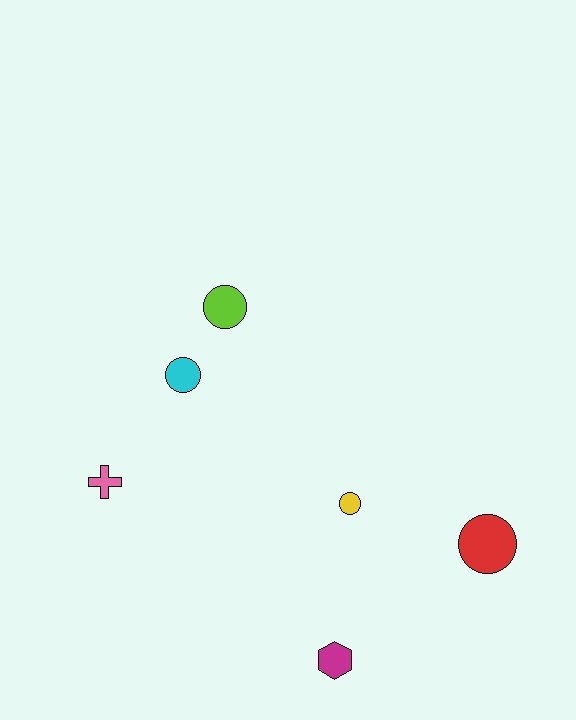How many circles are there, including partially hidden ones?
There are 4 circles.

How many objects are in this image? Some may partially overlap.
There are 6 objects.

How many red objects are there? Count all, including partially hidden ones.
There is 1 red object.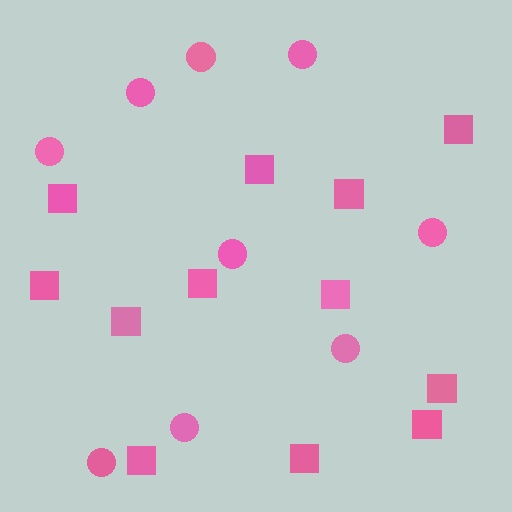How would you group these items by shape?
There are 2 groups: one group of circles (9) and one group of squares (12).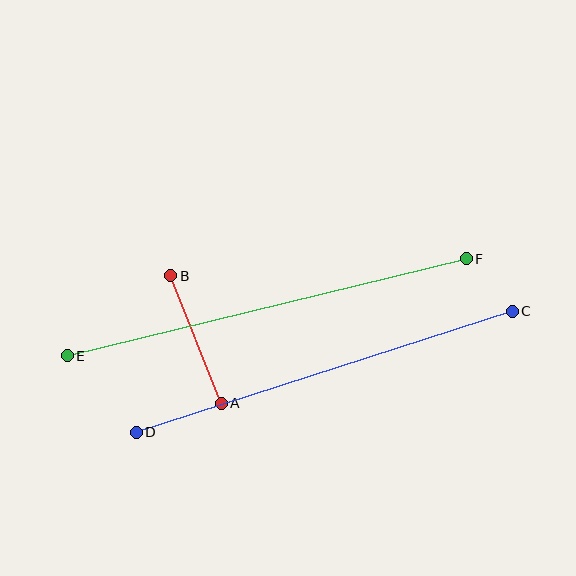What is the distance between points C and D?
The distance is approximately 395 pixels.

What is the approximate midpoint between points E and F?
The midpoint is at approximately (267, 307) pixels.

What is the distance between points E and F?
The distance is approximately 411 pixels.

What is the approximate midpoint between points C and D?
The midpoint is at approximately (324, 372) pixels.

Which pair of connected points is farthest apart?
Points E and F are farthest apart.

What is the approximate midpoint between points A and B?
The midpoint is at approximately (196, 340) pixels.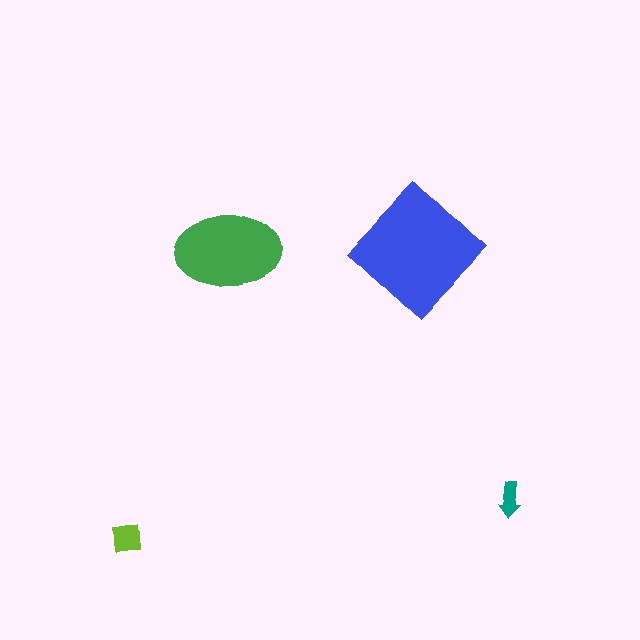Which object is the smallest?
The teal arrow.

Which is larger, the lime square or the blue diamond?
The blue diamond.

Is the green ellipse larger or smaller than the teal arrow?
Larger.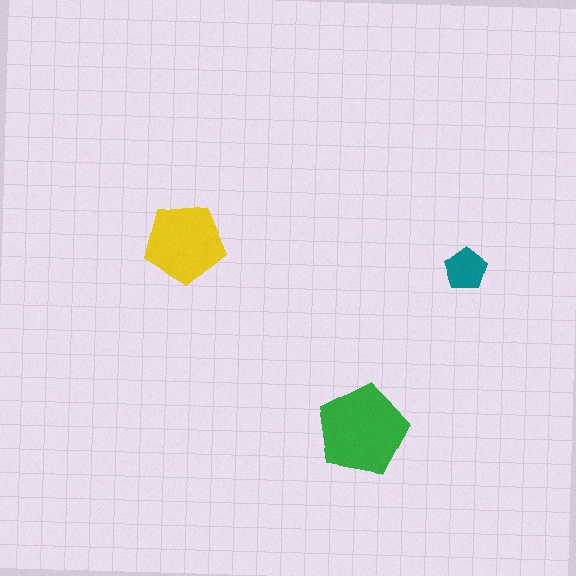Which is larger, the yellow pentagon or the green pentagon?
The green one.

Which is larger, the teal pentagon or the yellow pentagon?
The yellow one.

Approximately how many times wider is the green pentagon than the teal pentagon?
About 2 times wider.